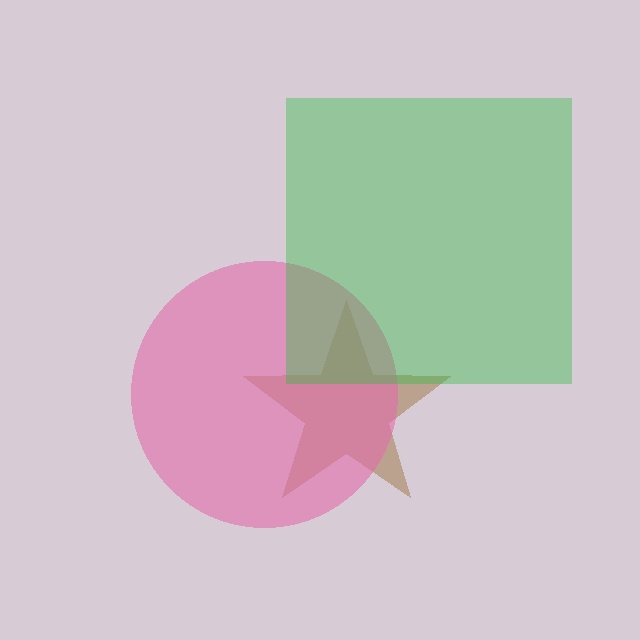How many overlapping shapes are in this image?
There are 3 overlapping shapes in the image.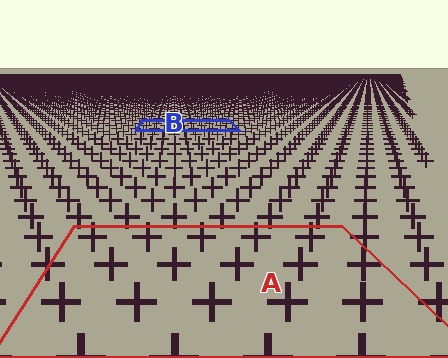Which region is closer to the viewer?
Region A is closer. The texture elements there are larger and more spread out.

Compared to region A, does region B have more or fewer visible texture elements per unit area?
Region B has more texture elements per unit area — they are packed more densely because it is farther away.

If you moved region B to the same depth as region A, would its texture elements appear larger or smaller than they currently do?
They would appear larger. At a closer depth, the same texture elements are projected at a bigger on-screen size.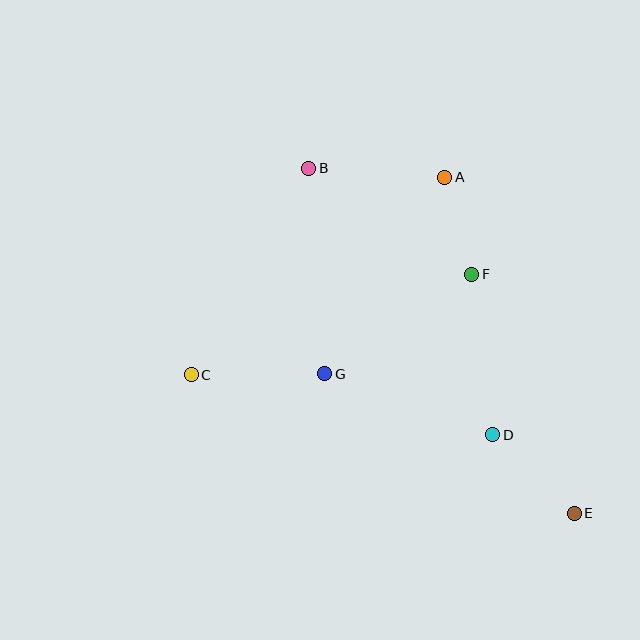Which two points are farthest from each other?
Points B and E are farthest from each other.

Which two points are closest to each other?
Points A and F are closest to each other.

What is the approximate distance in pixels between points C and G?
The distance between C and G is approximately 134 pixels.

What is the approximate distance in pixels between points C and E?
The distance between C and E is approximately 407 pixels.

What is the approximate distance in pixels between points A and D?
The distance between A and D is approximately 262 pixels.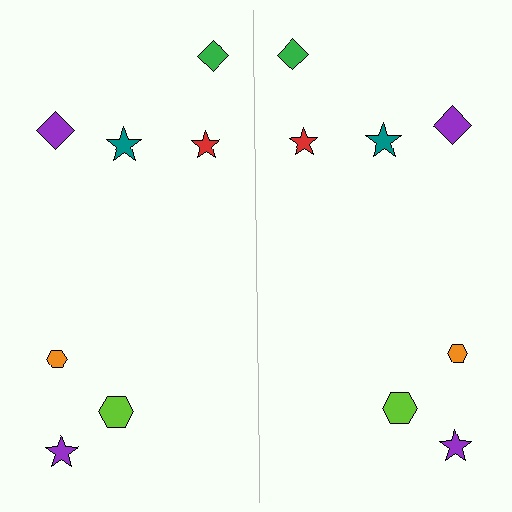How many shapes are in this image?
There are 14 shapes in this image.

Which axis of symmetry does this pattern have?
The pattern has a vertical axis of symmetry running through the center of the image.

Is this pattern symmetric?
Yes, this pattern has bilateral (reflection) symmetry.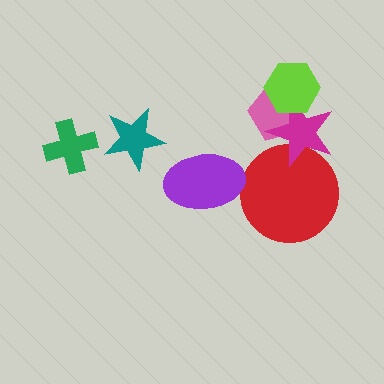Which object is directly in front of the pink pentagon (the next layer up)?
The magenta star is directly in front of the pink pentagon.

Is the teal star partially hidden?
No, no other shape covers it.